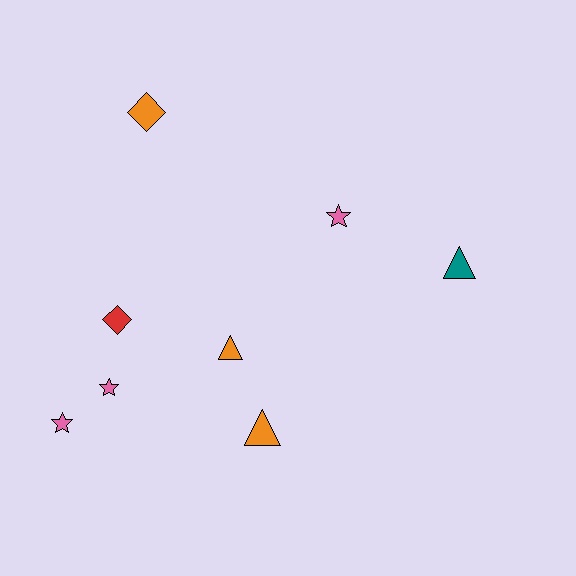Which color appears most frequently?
Pink, with 3 objects.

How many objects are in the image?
There are 8 objects.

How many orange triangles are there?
There are 2 orange triangles.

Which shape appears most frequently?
Star, with 3 objects.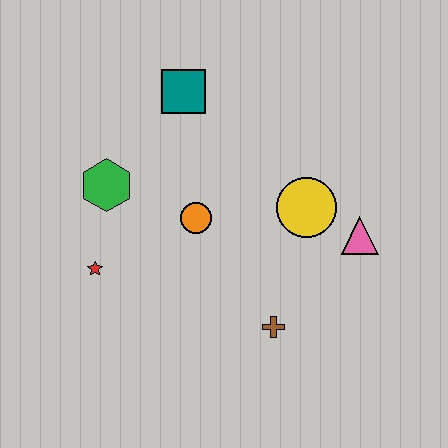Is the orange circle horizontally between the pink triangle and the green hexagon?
Yes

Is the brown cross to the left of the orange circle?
No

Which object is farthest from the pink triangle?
The red star is farthest from the pink triangle.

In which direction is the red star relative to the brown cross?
The red star is to the left of the brown cross.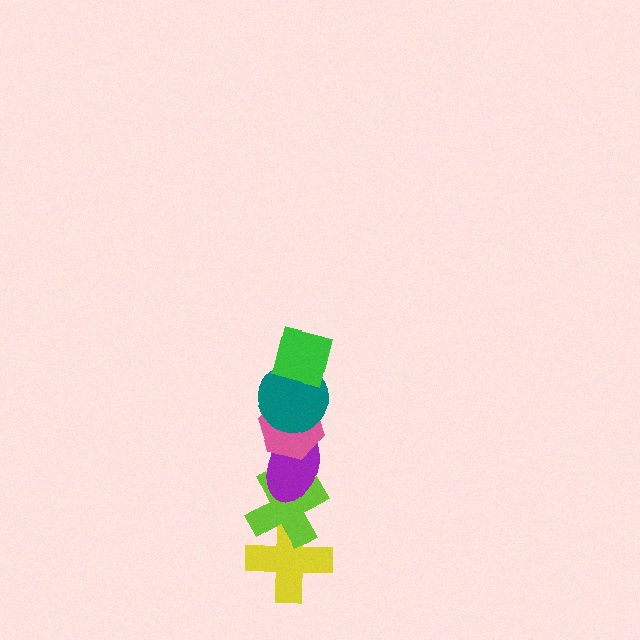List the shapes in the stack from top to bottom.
From top to bottom: the green square, the teal circle, the pink hexagon, the purple ellipse, the lime cross, the yellow cross.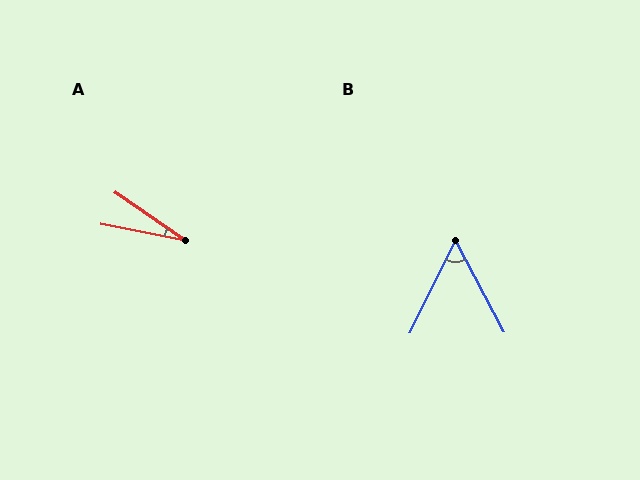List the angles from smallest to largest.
A (23°), B (54°).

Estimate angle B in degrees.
Approximately 54 degrees.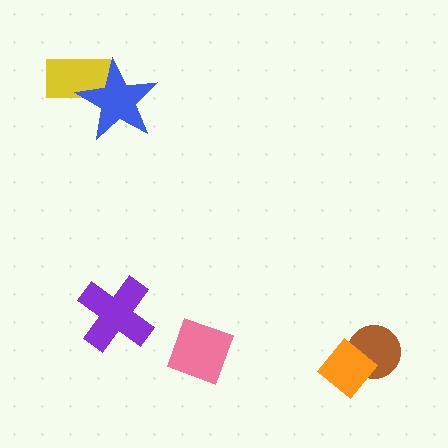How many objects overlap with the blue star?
1 object overlaps with the blue star.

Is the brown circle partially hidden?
Yes, it is partially covered by another shape.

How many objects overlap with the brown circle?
1 object overlaps with the brown circle.